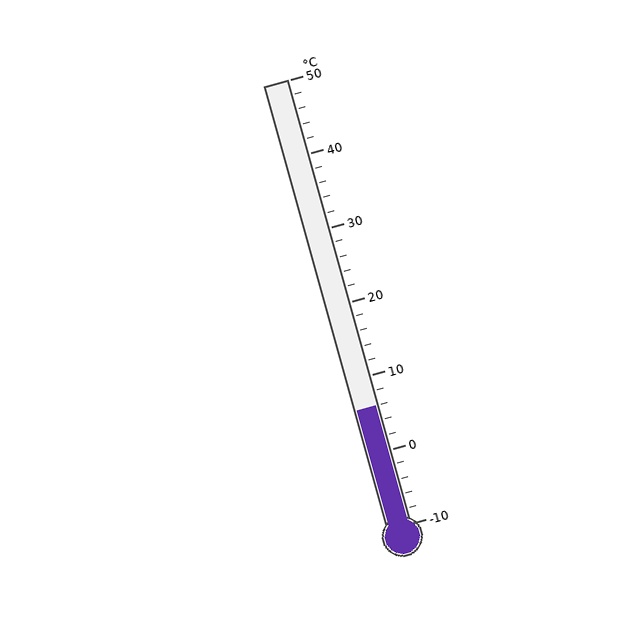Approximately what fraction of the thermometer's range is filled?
The thermometer is filled to approximately 25% of its range.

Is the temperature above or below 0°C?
The temperature is above 0°C.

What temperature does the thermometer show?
The thermometer shows approximately 6°C.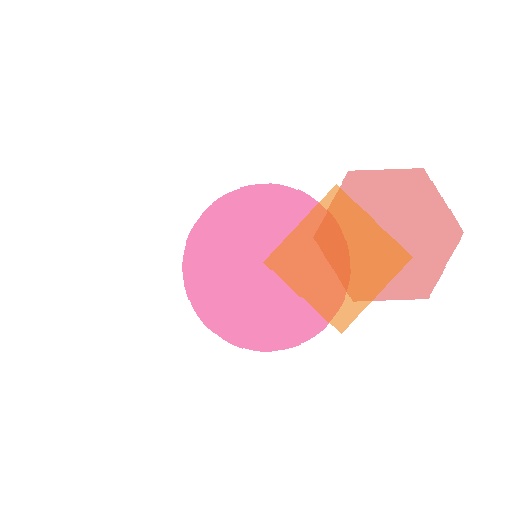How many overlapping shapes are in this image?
There are 3 overlapping shapes in the image.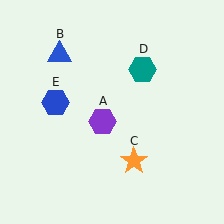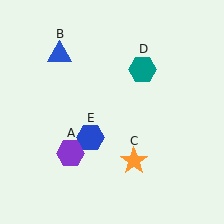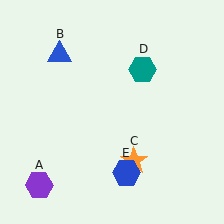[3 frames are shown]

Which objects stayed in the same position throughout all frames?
Blue triangle (object B) and orange star (object C) and teal hexagon (object D) remained stationary.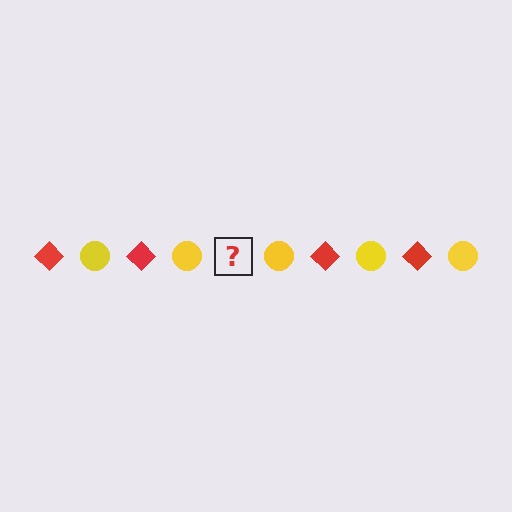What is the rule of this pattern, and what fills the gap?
The rule is that the pattern alternates between red diamond and yellow circle. The gap should be filled with a red diamond.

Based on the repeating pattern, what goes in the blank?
The blank should be a red diamond.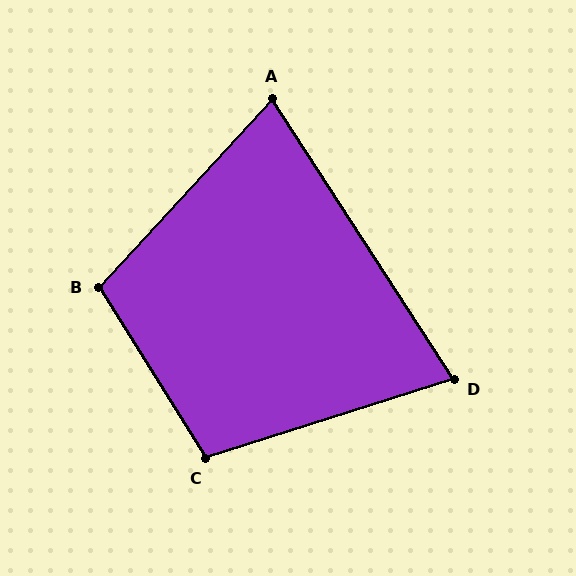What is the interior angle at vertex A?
Approximately 76 degrees (acute).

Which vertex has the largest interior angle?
B, at approximately 105 degrees.